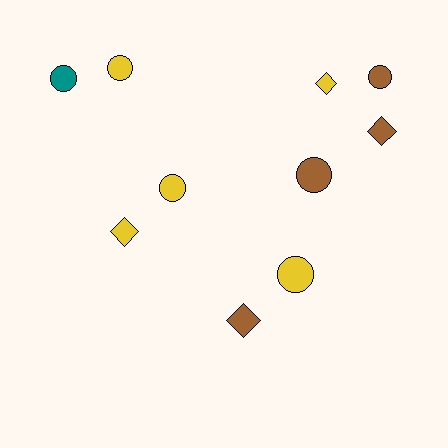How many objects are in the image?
There are 10 objects.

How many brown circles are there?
There are 2 brown circles.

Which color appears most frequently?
Yellow, with 5 objects.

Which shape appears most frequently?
Circle, with 6 objects.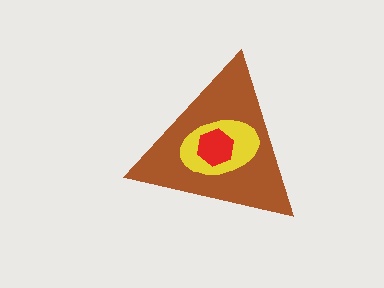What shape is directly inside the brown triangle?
The yellow ellipse.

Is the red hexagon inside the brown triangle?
Yes.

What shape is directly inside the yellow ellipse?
The red hexagon.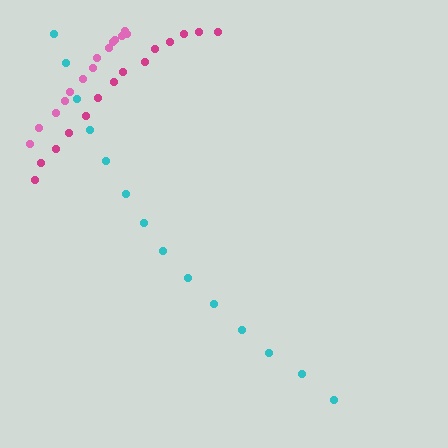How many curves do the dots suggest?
There are 3 distinct paths.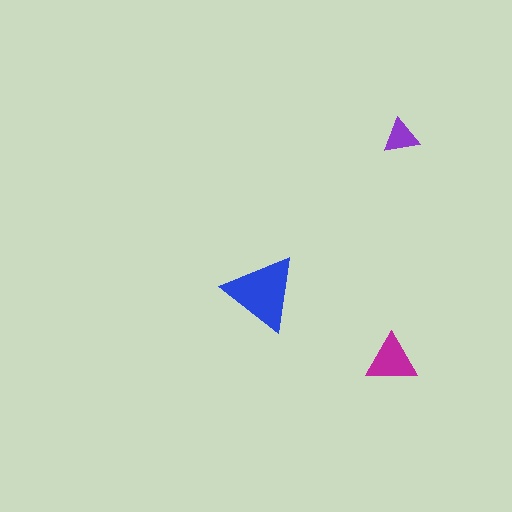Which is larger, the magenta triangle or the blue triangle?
The blue one.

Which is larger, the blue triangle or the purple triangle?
The blue one.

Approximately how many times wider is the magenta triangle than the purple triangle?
About 1.5 times wider.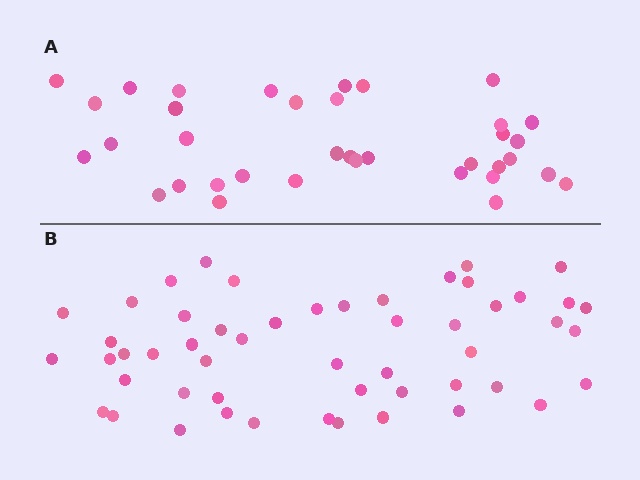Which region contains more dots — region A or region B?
Region B (the bottom region) has more dots.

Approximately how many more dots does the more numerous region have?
Region B has approximately 15 more dots than region A.